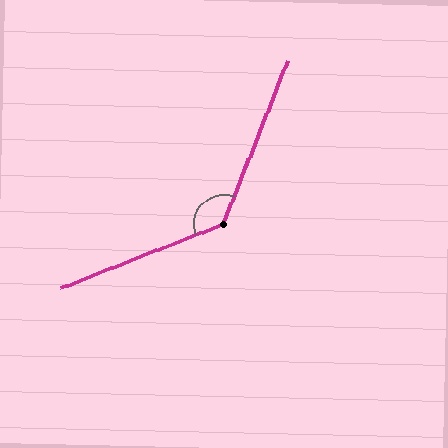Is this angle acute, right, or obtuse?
It is obtuse.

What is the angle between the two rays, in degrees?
Approximately 133 degrees.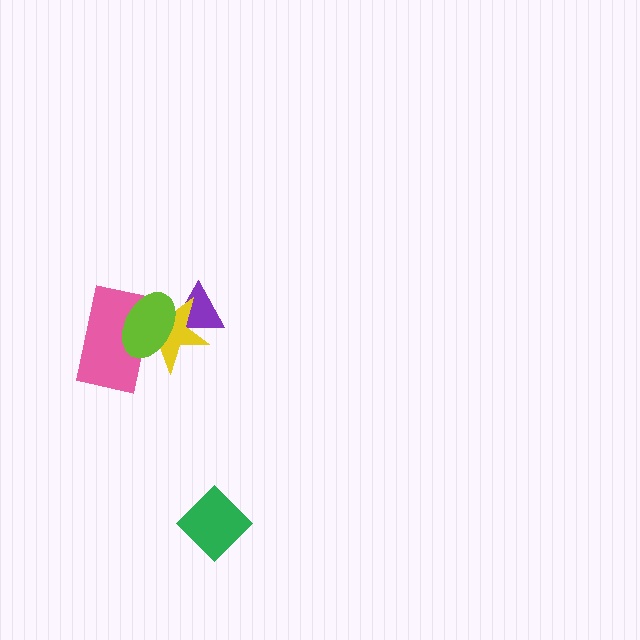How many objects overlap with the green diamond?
0 objects overlap with the green diamond.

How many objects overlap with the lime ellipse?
3 objects overlap with the lime ellipse.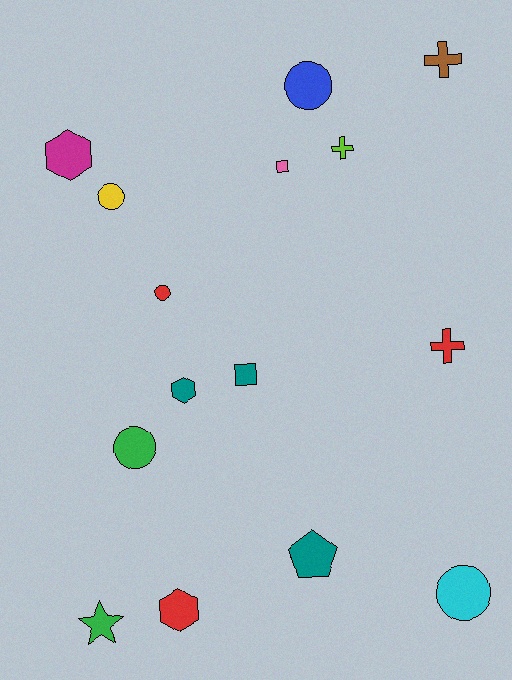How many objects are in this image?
There are 15 objects.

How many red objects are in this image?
There are 3 red objects.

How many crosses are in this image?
There are 3 crosses.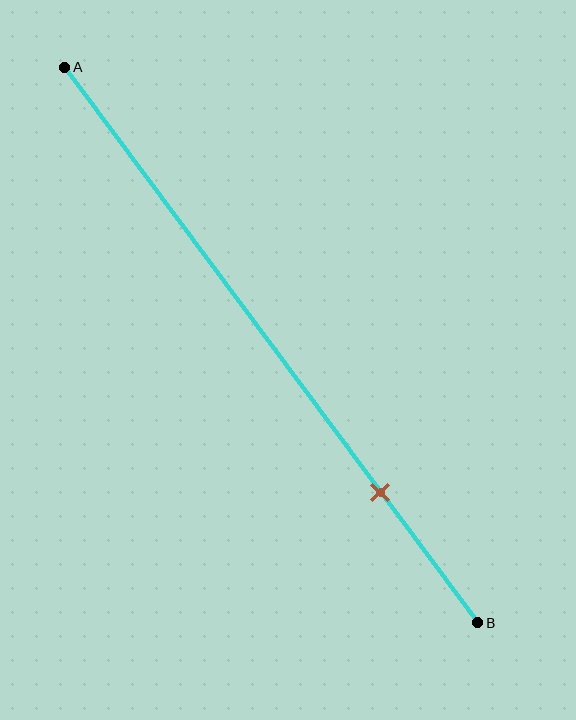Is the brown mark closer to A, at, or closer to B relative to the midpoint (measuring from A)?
The brown mark is closer to point B than the midpoint of segment AB.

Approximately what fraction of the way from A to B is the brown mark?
The brown mark is approximately 75% of the way from A to B.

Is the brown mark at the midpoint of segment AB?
No, the mark is at about 75% from A, not at the 50% midpoint.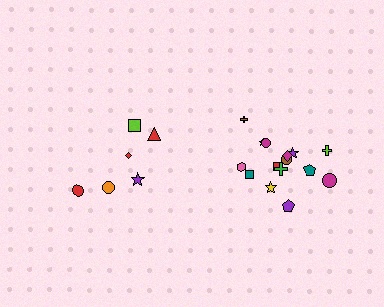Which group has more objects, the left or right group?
The right group.